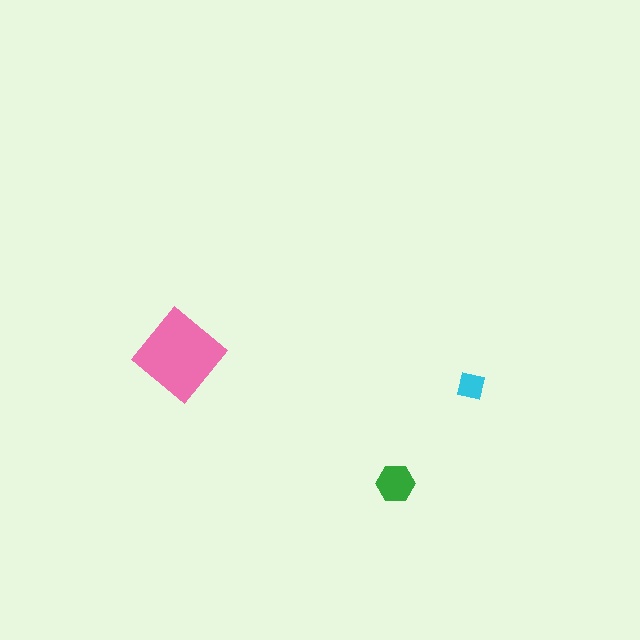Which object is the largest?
The pink diamond.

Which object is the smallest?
The cyan square.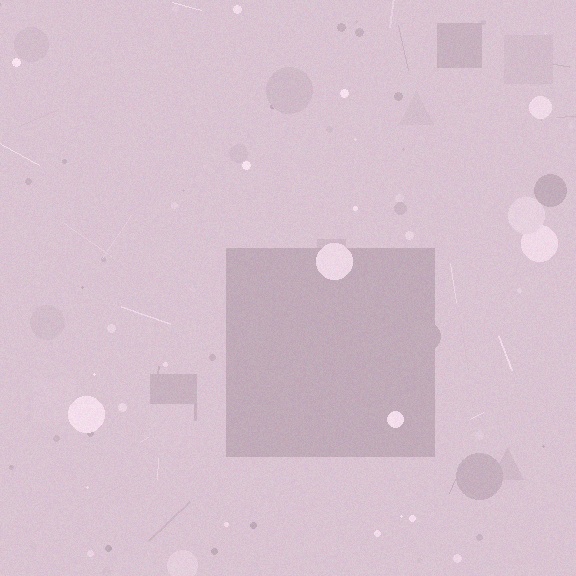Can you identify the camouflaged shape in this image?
The camouflaged shape is a square.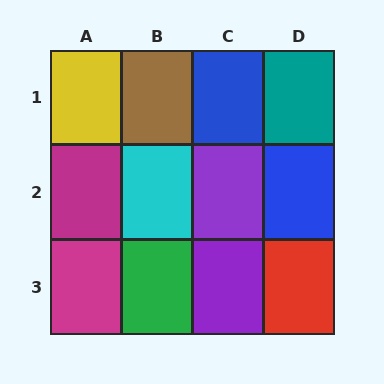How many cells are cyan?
1 cell is cyan.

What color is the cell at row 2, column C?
Purple.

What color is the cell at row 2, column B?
Cyan.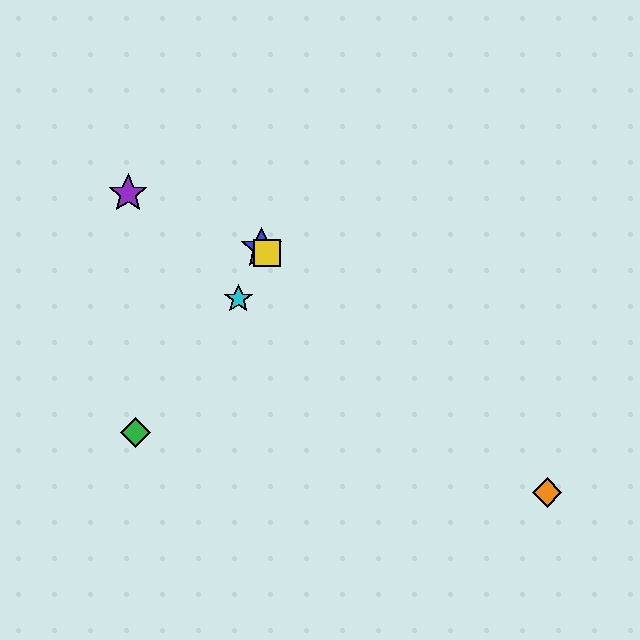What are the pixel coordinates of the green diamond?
The green diamond is at (136, 432).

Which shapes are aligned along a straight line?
The red diamond, the blue star, the yellow square, the orange diamond are aligned along a straight line.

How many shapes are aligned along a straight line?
4 shapes (the red diamond, the blue star, the yellow square, the orange diamond) are aligned along a straight line.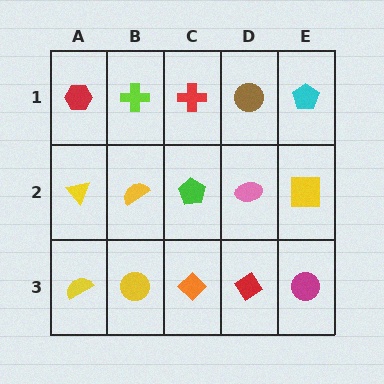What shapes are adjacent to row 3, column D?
A pink ellipse (row 2, column D), an orange diamond (row 3, column C), a magenta circle (row 3, column E).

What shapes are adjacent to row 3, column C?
A green pentagon (row 2, column C), a yellow circle (row 3, column B), a red diamond (row 3, column D).